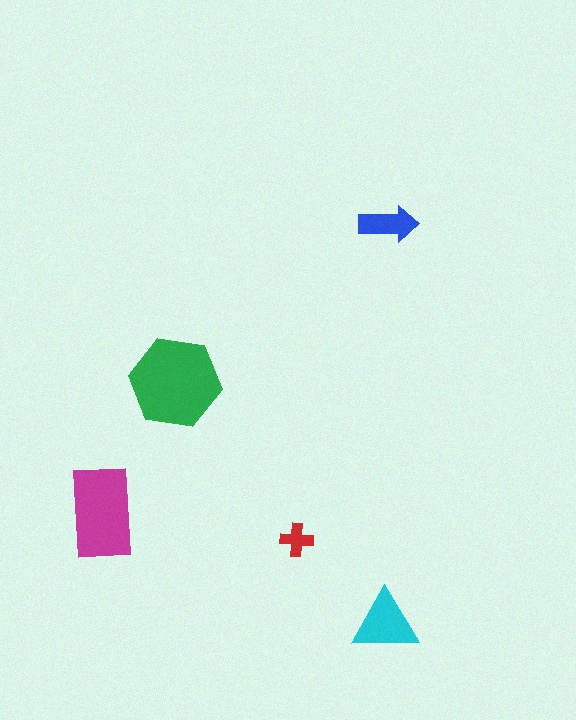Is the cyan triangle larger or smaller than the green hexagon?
Smaller.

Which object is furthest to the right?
The blue arrow is rightmost.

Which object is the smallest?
The red cross.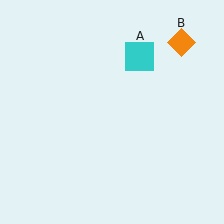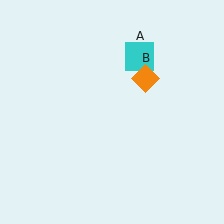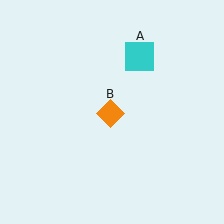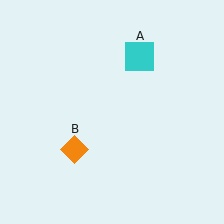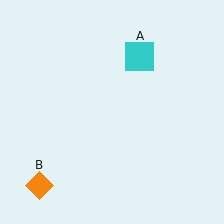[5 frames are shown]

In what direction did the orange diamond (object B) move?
The orange diamond (object B) moved down and to the left.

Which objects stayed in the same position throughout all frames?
Cyan square (object A) remained stationary.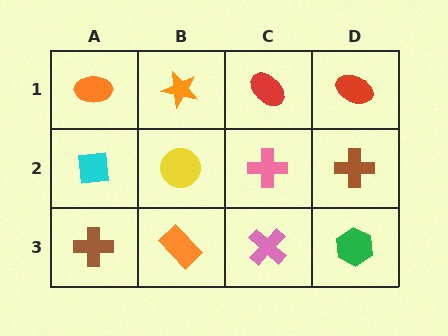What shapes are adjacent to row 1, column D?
A brown cross (row 2, column D), a red ellipse (row 1, column C).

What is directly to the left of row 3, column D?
A pink cross.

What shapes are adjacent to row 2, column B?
An orange star (row 1, column B), an orange rectangle (row 3, column B), a cyan square (row 2, column A), a pink cross (row 2, column C).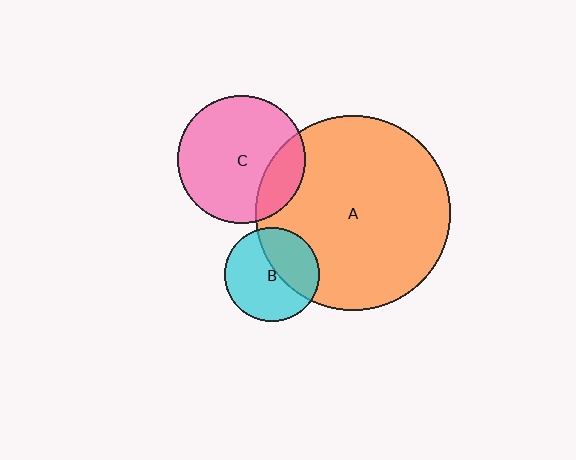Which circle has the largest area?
Circle A (orange).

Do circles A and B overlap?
Yes.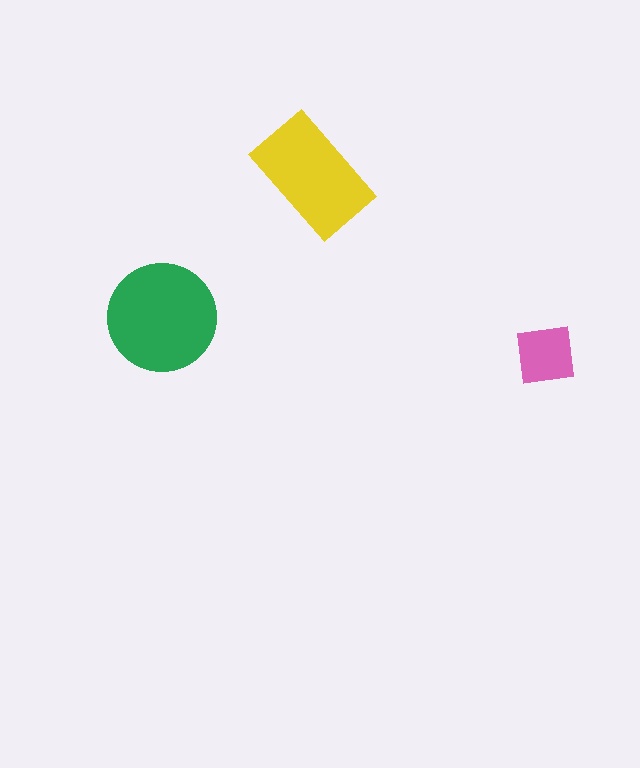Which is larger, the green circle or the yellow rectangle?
The green circle.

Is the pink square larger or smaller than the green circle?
Smaller.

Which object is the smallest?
The pink square.